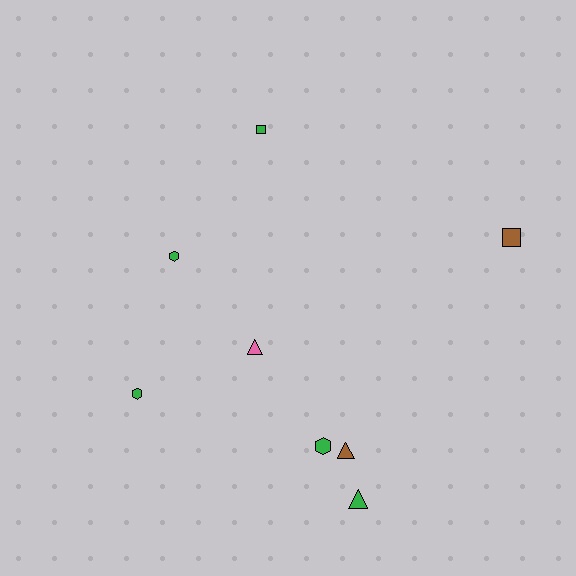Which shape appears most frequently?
Hexagon, with 3 objects.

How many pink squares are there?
There are no pink squares.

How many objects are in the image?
There are 8 objects.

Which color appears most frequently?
Green, with 5 objects.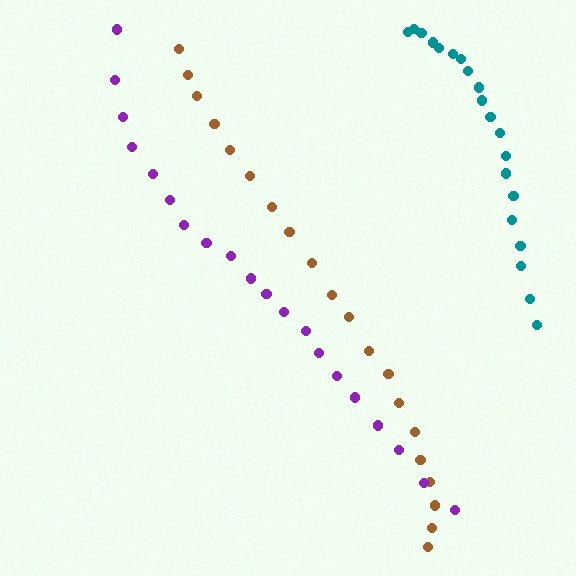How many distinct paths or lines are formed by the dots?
There are 3 distinct paths.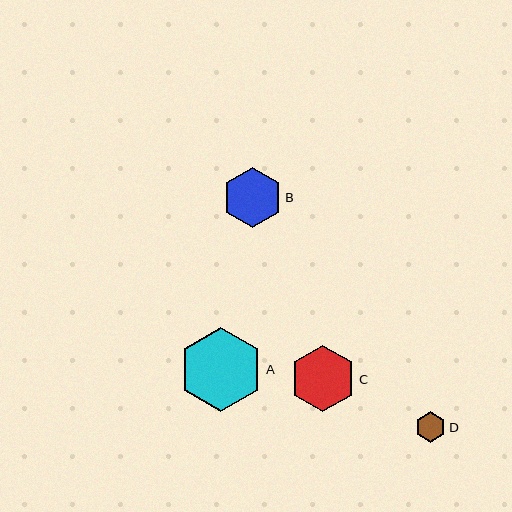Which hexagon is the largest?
Hexagon A is the largest with a size of approximately 84 pixels.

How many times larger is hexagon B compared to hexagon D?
Hexagon B is approximately 1.9 times the size of hexagon D.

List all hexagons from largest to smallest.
From largest to smallest: A, C, B, D.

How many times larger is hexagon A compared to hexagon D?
Hexagon A is approximately 2.7 times the size of hexagon D.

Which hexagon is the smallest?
Hexagon D is the smallest with a size of approximately 31 pixels.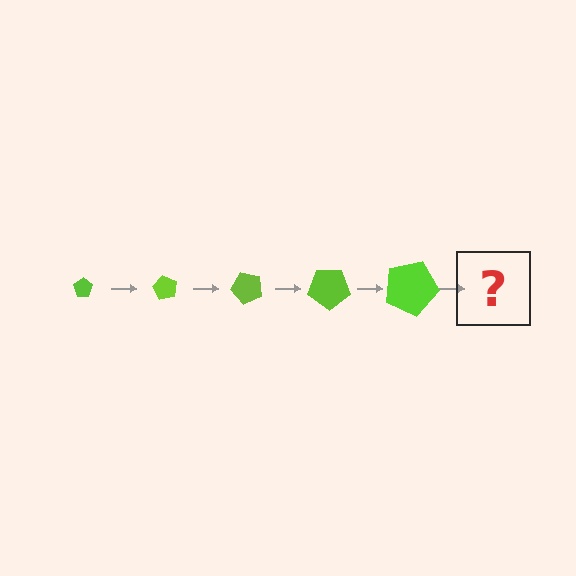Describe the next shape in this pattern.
It should be a pentagon, larger than the previous one and rotated 300 degrees from the start.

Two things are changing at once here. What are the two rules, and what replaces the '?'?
The two rules are that the pentagon grows larger each step and it rotates 60 degrees each step. The '?' should be a pentagon, larger than the previous one and rotated 300 degrees from the start.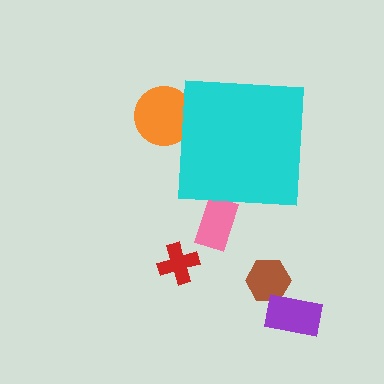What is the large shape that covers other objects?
A cyan square.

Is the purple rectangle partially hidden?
No, the purple rectangle is fully visible.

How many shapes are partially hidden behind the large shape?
2 shapes are partially hidden.